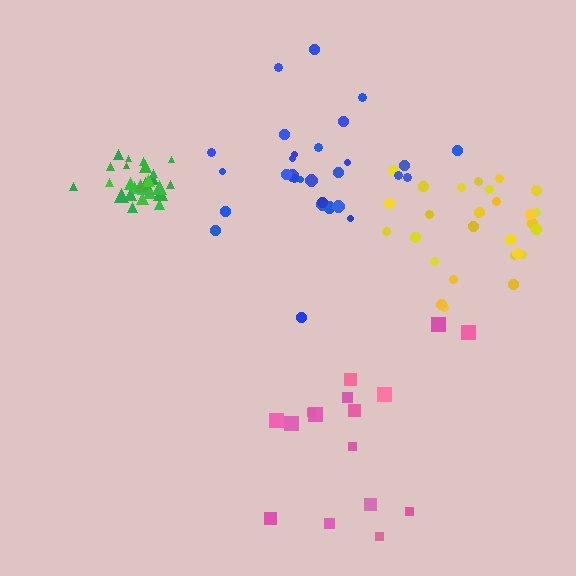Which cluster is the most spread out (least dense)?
Pink.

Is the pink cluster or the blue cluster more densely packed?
Blue.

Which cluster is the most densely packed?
Green.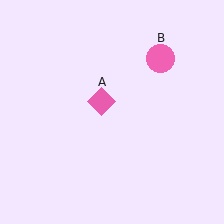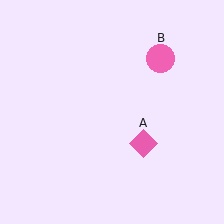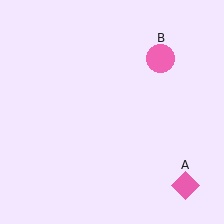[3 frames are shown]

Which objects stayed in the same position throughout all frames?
Pink circle (object B) remained stationary.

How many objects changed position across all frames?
1 object changed position: pink diamond (object A).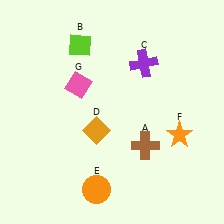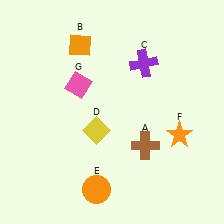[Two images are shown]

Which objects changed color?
B changed from lime to orange. D changed from orange to yellow.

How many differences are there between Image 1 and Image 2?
There are 2 differences between the two images.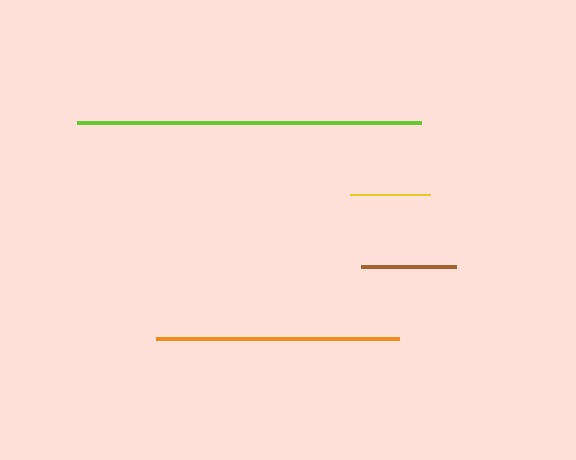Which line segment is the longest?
The lime line is the longest at approximately 344 pixels.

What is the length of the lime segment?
The lime segment is approximately 344 pixels long.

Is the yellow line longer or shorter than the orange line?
The orange line is longer than the yellow line.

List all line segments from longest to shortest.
From longest to shortest: lime, orange, brown, yellow.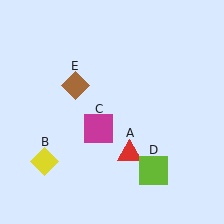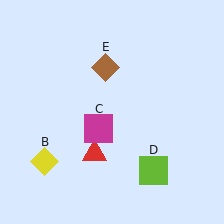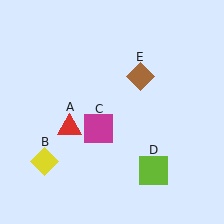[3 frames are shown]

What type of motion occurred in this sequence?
The red triangle (object A), brown diamond (object E) rotated clockwise around the center of the scene.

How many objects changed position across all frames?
2 objects changed position: red triangle (object A), brown diamond (object E).